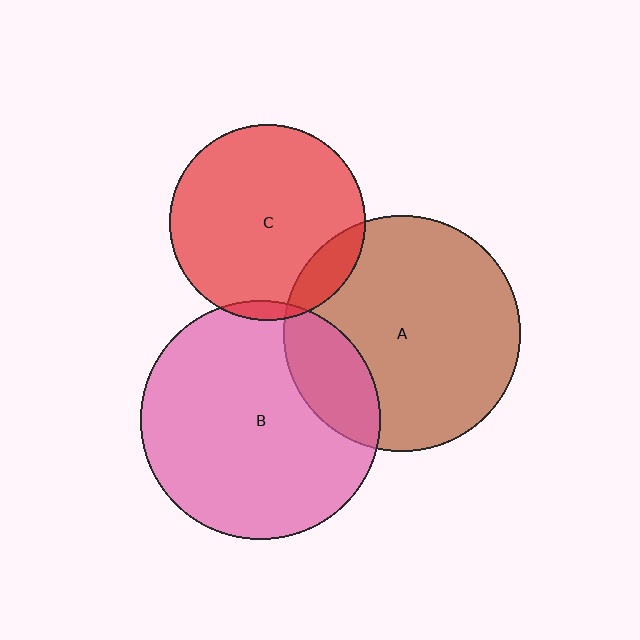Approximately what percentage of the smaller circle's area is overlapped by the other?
Approximately 5%.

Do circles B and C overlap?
Yes.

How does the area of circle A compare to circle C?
Approximately 1.5 times.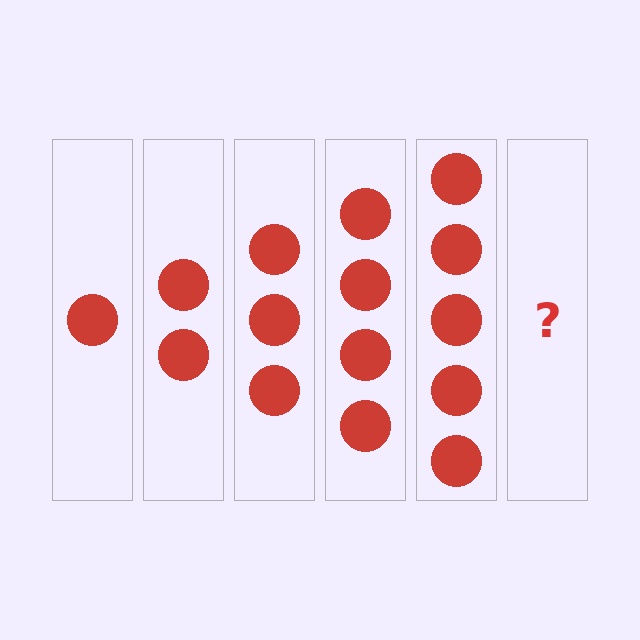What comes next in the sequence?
The next element should be 6 circles.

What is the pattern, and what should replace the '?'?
The pattern is that each step adds one more circle. The '?' should be 6 circles.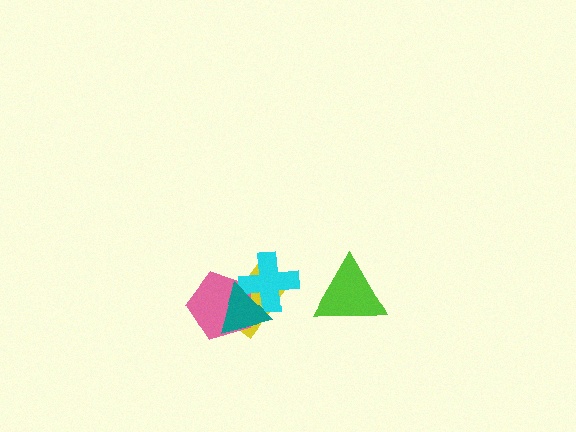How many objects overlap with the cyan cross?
3 objects overlap with the cyan cross.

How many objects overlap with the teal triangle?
3 objects overlap with the teal triangle.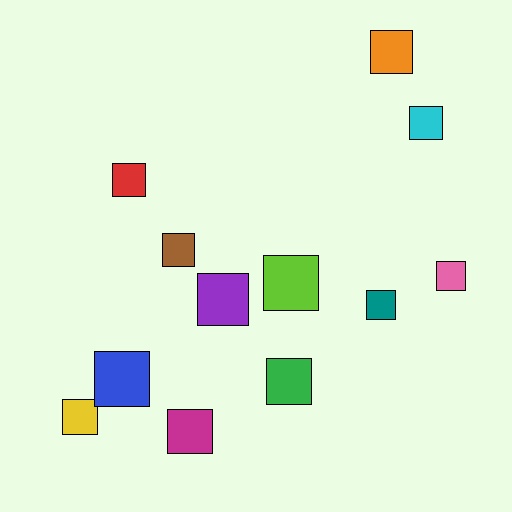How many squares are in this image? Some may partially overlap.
There are 12 squares.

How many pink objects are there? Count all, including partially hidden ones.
There is 1 pink object.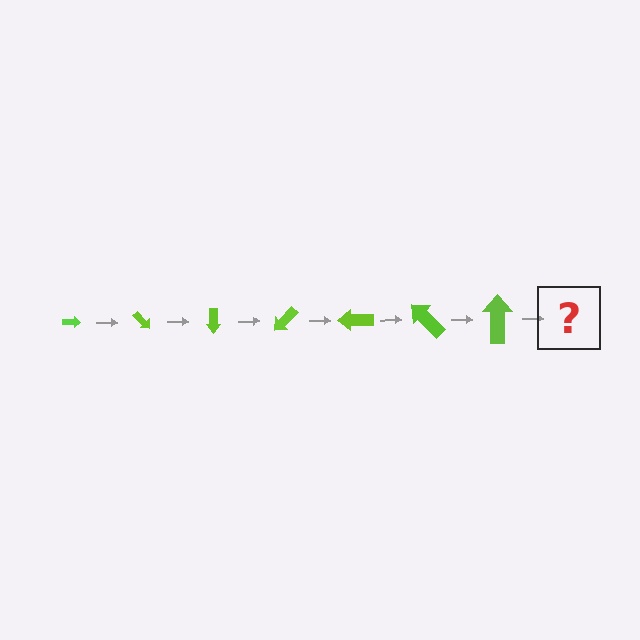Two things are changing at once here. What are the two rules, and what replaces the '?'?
The two rules are that the arrow grows larger each step and it rotates 45 degrees each step. The '?' should be an arrow, larger than the previous one and rotated 315 degrees from the start.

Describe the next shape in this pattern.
It should be an arrow, larger than the previous one and rotated 315 degrees from the start.